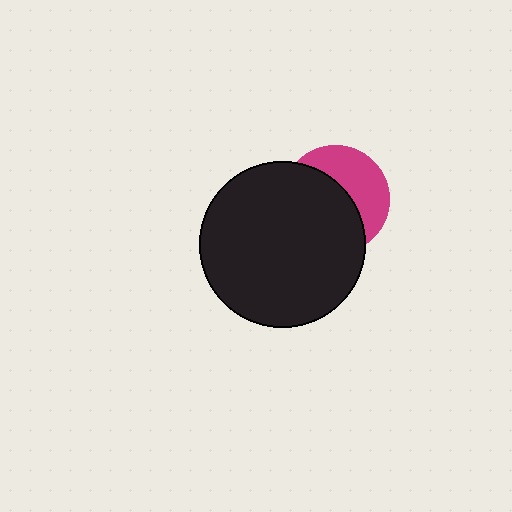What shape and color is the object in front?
The object in front is a black circle.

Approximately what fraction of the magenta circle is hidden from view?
Roughly 59% of the magenta circle is hidden behind the black circle.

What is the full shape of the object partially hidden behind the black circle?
The partially hidden object is a magenta circle.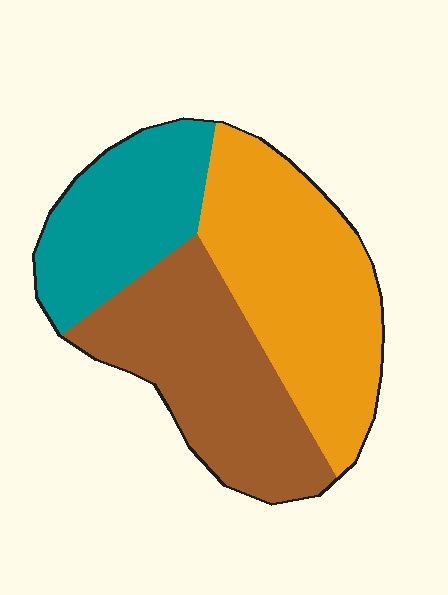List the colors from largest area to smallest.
From largest to smallest: orange, brown, teal.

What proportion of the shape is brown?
Brown covers around 35% of the shape.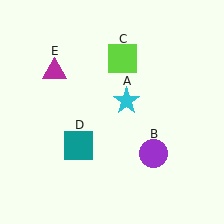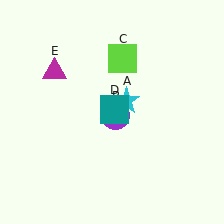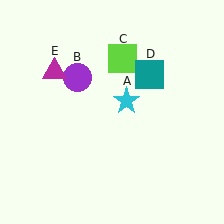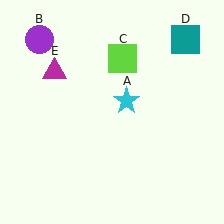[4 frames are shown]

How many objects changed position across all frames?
2 objects changed position: purple circle (object B), teal square (object D).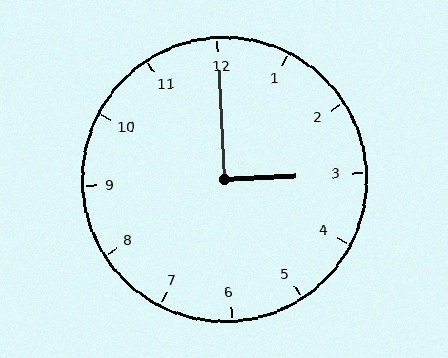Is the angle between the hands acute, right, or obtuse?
It is right.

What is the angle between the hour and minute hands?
Approximately 90 degrees.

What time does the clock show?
3:00.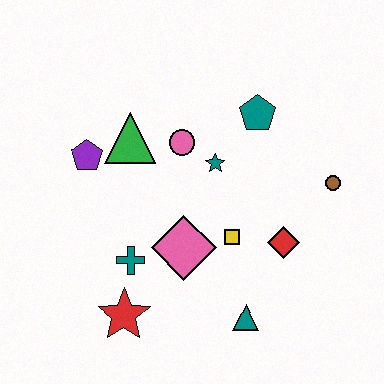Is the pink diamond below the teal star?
Yes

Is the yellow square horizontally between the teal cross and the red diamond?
Yes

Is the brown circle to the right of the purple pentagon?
Yes